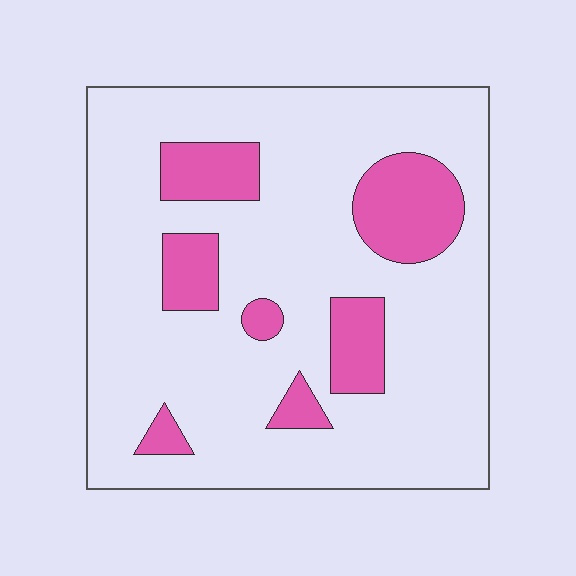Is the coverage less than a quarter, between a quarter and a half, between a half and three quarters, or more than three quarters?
Less than a quarter.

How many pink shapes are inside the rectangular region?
7.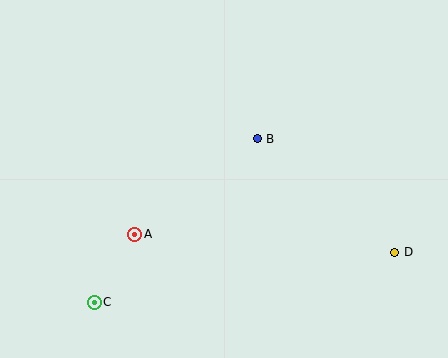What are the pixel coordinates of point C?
Point C is at (94, 302).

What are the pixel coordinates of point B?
Point B is at (257, 139).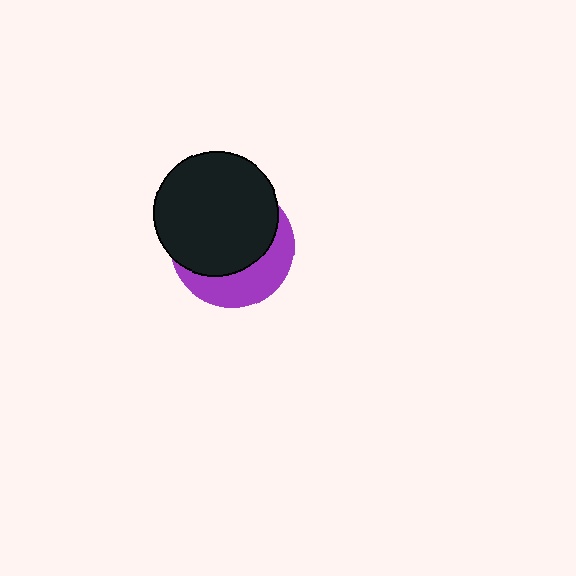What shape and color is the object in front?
The object in front is a black circle.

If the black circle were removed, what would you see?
You would see the complete purple circle.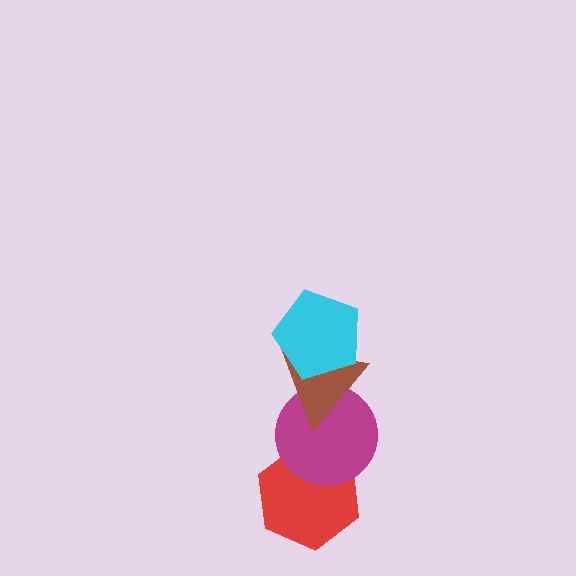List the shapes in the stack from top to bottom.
From top to bottom: the cyan pentagon, the brown triangle, the magenta circle, the red hexagon.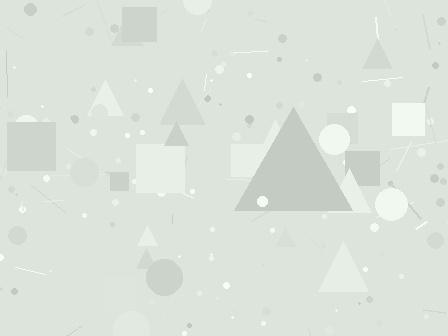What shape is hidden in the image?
A triangle is hidden in the image.